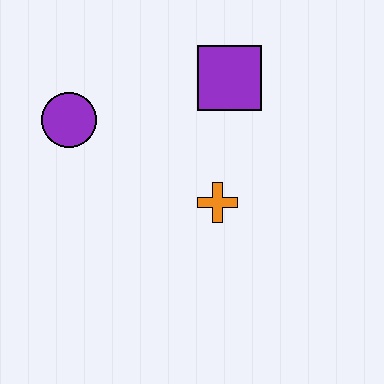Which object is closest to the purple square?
The orange cross is closest to the purple square.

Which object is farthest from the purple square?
The purple circle is farthest from the purple square.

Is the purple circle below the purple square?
Yes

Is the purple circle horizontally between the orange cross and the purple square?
No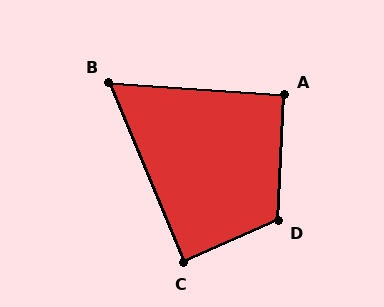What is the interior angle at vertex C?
Approximately 89 degrees (approximately right).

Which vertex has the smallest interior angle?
B, at approximately 64 degrees.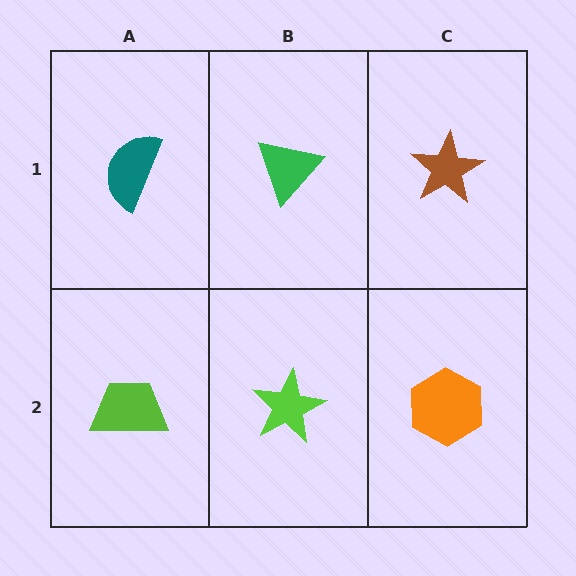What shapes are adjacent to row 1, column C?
An orange hexagon (row 2, column C), a green triangle (row 1, column B).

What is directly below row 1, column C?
An orange hexagon.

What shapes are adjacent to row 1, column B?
A lime star (row 2, column B), a teal semicircle (row 1, column A), a brown star (row 1, column C).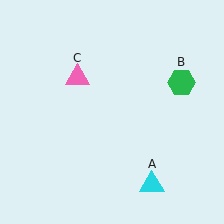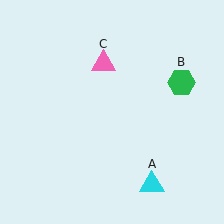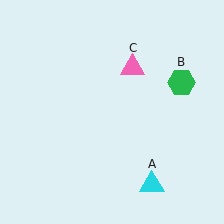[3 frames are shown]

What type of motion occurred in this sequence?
The pink triangle (object C) rotated clockwise around the center of the scene.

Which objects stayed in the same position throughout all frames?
Cyan triangle (object A) and green hexagon (object B) remained stationary.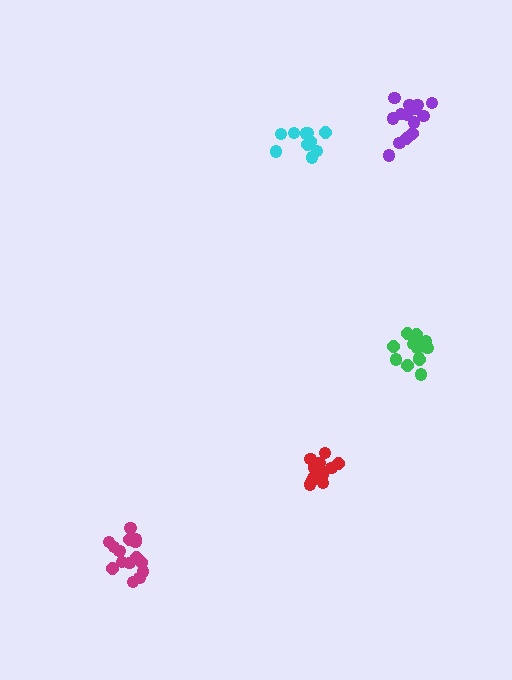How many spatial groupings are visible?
There are 5 spatial groupings.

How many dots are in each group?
Group 1: 14 dots, Group 2: 15 dots, Group 3: 10 dots, Group 4: 14 dots, Group 5: 14 dots (67 total).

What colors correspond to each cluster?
The clusters are colored: green, magenta, cyan, purple, red.